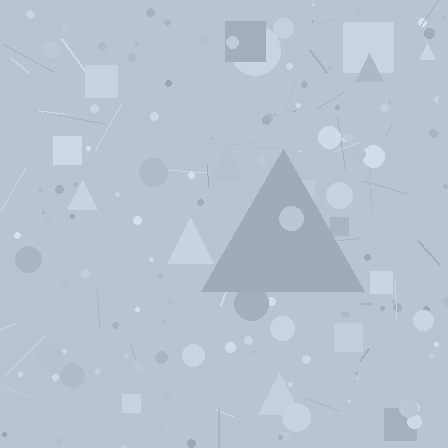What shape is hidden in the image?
A triangle is hidden in the image.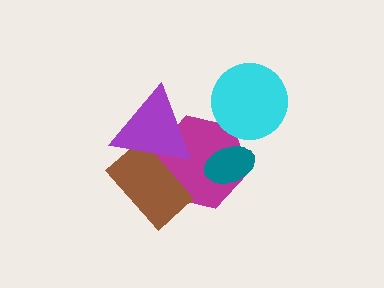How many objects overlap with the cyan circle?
1 object overlaps with the cyan circle.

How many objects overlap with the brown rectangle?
2 objects overlap with the brown rectangle.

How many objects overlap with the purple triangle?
2 objects overlap with the purple triangle.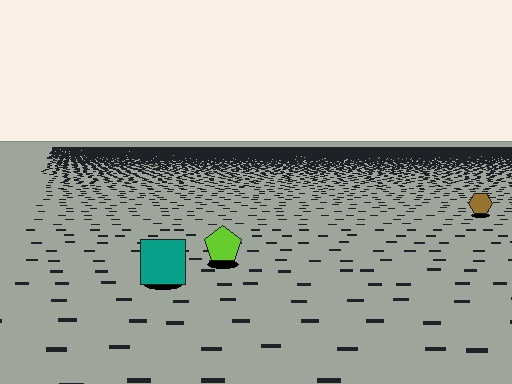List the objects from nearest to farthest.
From nearest to farthest: the teal square, the lime pentagon, the brown hexagon.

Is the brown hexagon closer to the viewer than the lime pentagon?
No. The lime pentagon is closer — you can tell from the texture gradient: the ground texture is coarser near it.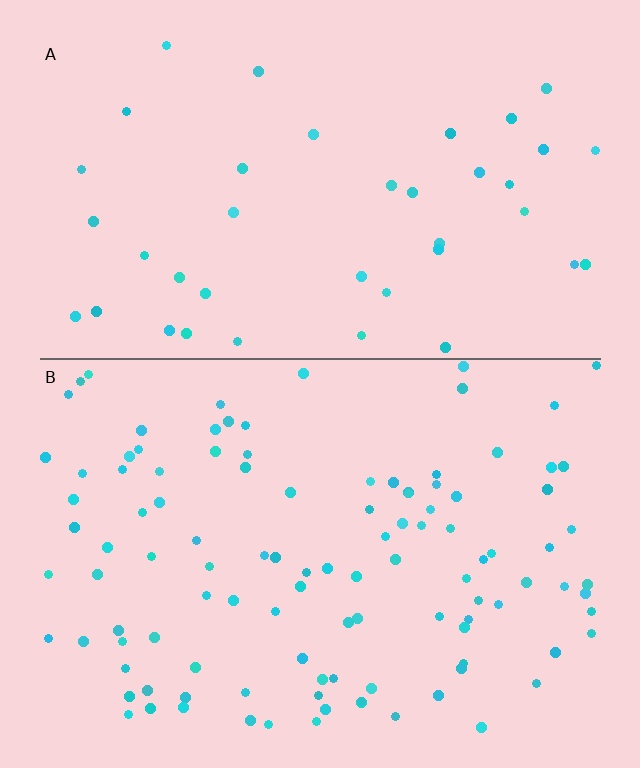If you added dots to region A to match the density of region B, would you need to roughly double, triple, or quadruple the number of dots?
Approximately triple.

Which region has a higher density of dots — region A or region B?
B (the bottom).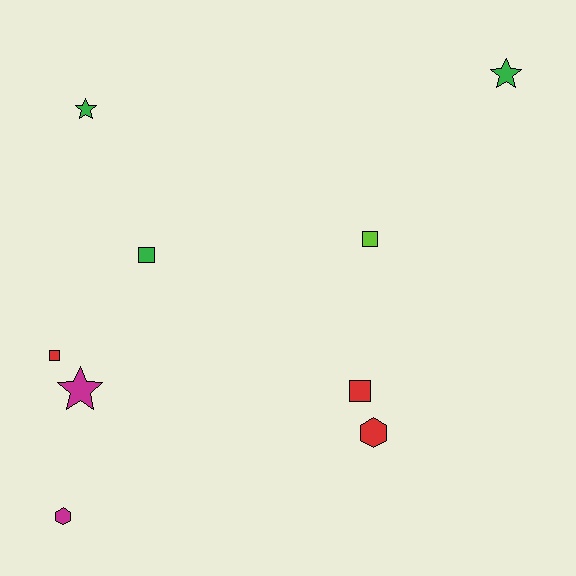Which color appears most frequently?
Red, with 3 objects.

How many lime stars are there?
There are no lime stars.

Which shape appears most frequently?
Square, with 4 objects.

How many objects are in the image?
There are 9 objects.